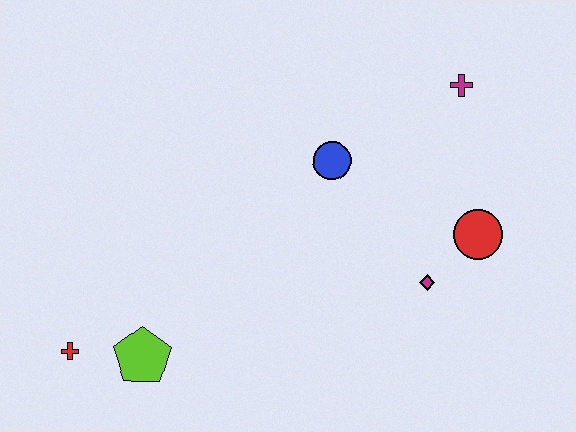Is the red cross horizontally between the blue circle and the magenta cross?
No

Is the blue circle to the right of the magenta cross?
No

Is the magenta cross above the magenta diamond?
Yes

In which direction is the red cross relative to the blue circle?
The red cross is to the left of the blue circle.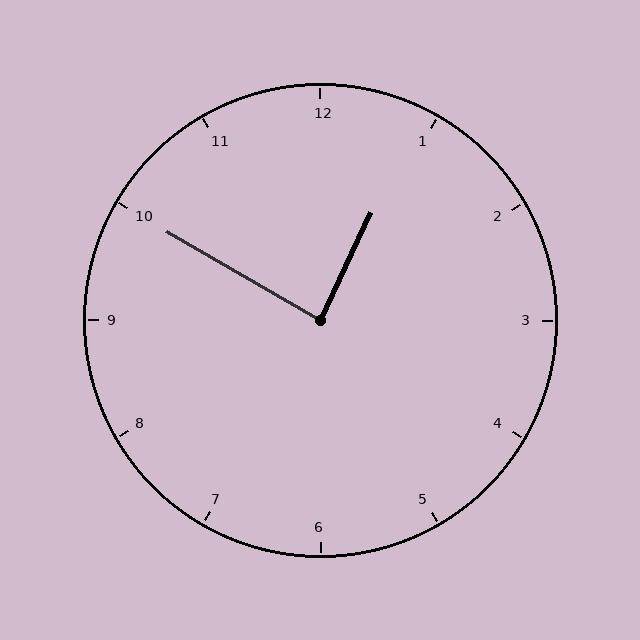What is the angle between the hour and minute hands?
Approximately 85 degrees.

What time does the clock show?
12:50.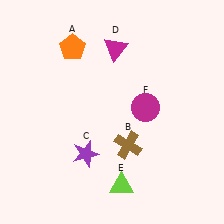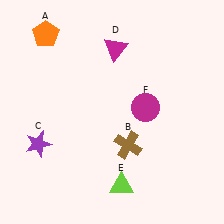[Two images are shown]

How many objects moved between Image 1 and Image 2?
2 objects moved between the two images.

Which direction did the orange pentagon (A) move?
The orange pentagon (A) moved left.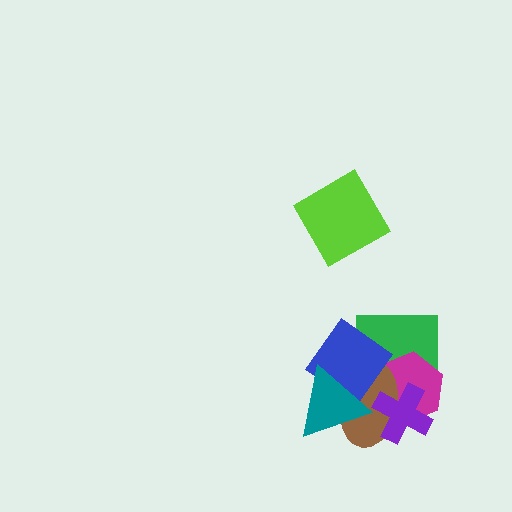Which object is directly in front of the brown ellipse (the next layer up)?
The blue diamond is directly in front of the brown ellipse.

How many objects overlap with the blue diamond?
4 objects overlap with the blue diamond.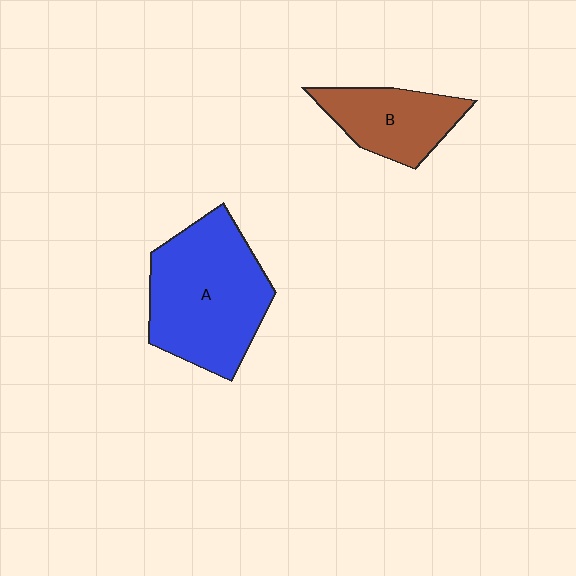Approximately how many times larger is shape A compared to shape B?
Approximately 1.8 times.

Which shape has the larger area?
Shape A (blue).